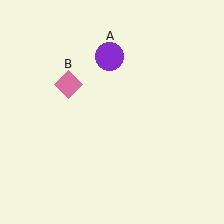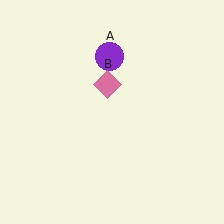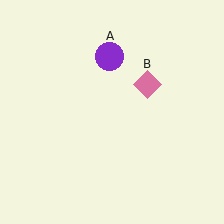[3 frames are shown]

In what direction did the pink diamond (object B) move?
The pink diamond (object B) moved right.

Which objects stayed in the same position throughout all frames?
Purple circle (object A) remained stationary.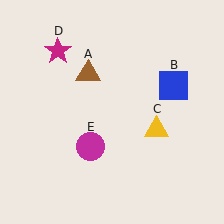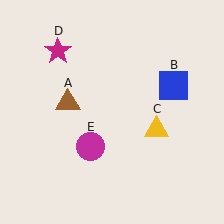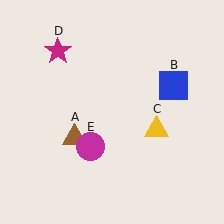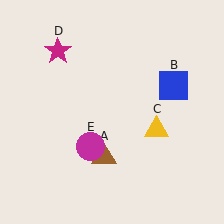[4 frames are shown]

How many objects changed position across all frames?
1 object changed position: brown triangle (object A).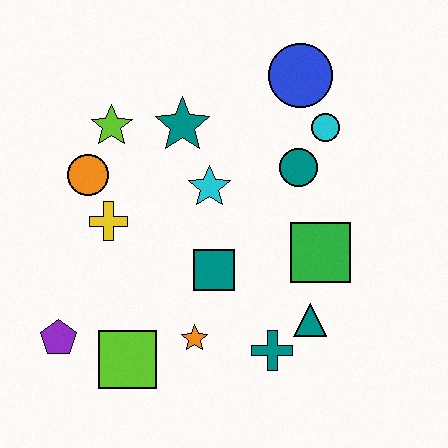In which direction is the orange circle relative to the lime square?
The orange circle is above the lime square.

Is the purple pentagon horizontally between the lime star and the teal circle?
No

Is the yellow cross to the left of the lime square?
Yes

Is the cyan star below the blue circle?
Yes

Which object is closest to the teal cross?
The teal triangle is closest to the teal cross.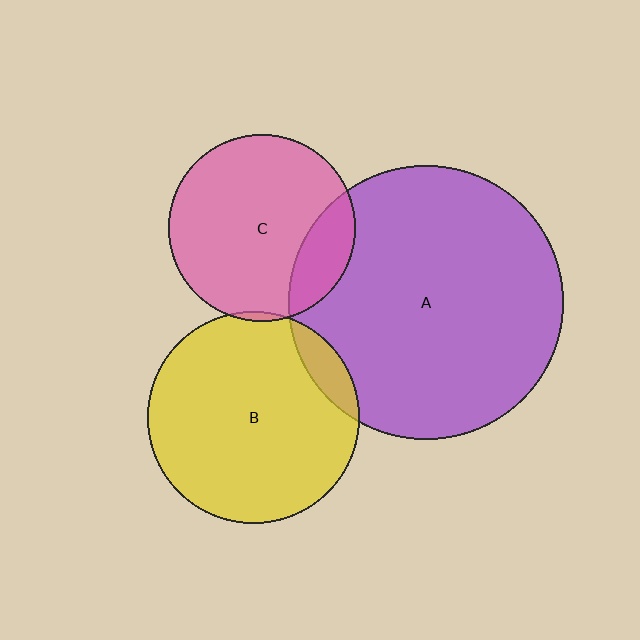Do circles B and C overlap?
Yes.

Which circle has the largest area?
Circle A (purple).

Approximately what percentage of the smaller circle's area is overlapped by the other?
Approximately 5%.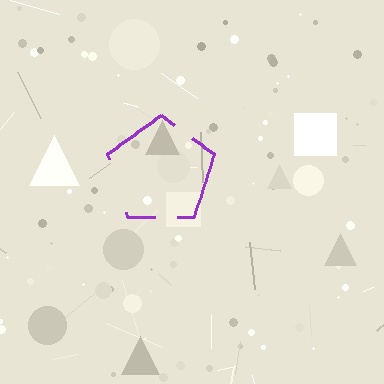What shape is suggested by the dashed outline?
The dashed outline suggests a pentagon.